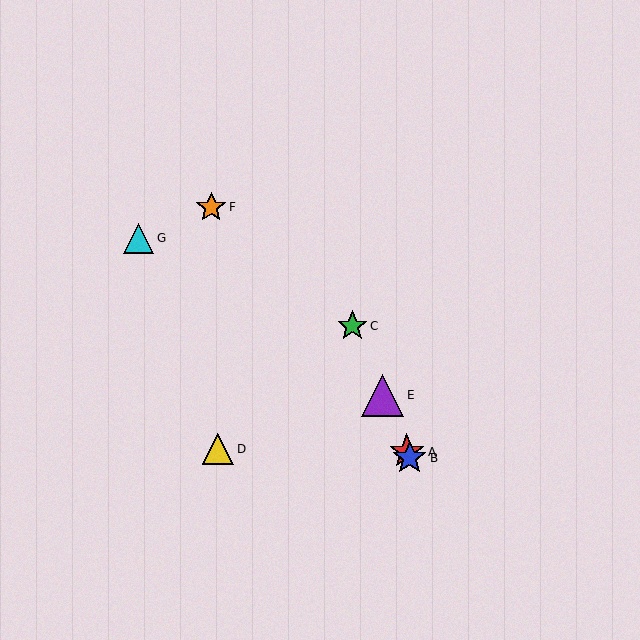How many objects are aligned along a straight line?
4 objects (A, B, C, E) are aligned along a straight line.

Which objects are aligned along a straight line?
Objects A, B, C, E are aligned along a straight line.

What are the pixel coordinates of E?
Object E is at (383, 395).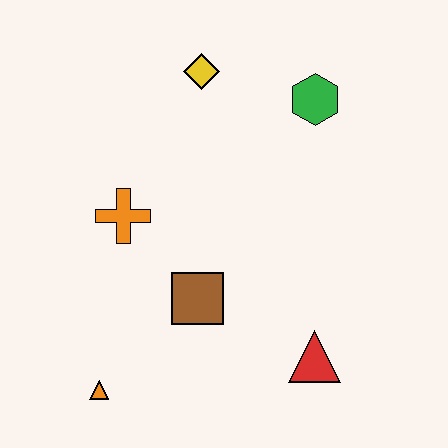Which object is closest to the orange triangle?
The brown square is closest to the orange triangle.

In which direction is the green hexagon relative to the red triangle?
The green hexagon is above the red triangle.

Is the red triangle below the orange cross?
Yes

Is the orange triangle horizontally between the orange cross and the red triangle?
No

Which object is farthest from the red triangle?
The yellow diamond is farthest from the red triangle.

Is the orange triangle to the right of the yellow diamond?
No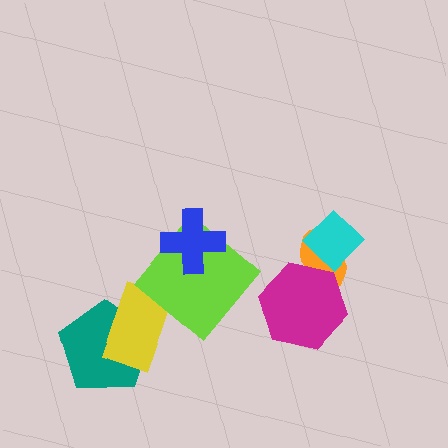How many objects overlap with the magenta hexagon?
1 object overlaps with the magenta hexagon.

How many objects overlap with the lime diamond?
1 object overlaps with the lime diamond.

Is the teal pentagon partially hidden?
Yes, it is partially covered by another shape.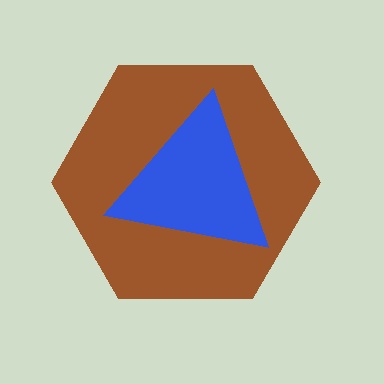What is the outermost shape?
The brown hexagon.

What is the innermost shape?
The blue triangle.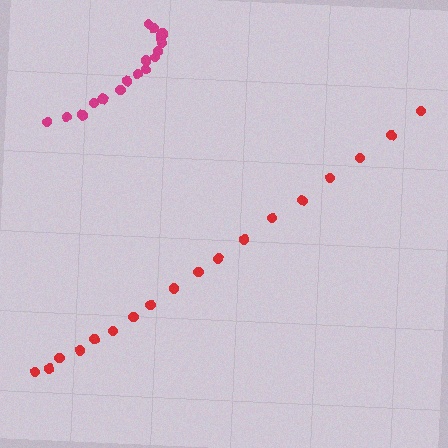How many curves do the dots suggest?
There are 2 distinct paths.